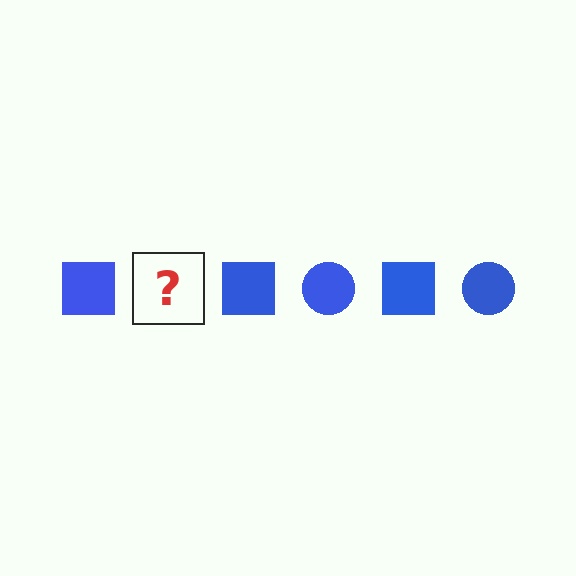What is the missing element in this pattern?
The missing element is a blue circle.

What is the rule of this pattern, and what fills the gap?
The rule is that the pattern cycles through square, circle shapes in blue. The gap should be filled with a blue circle.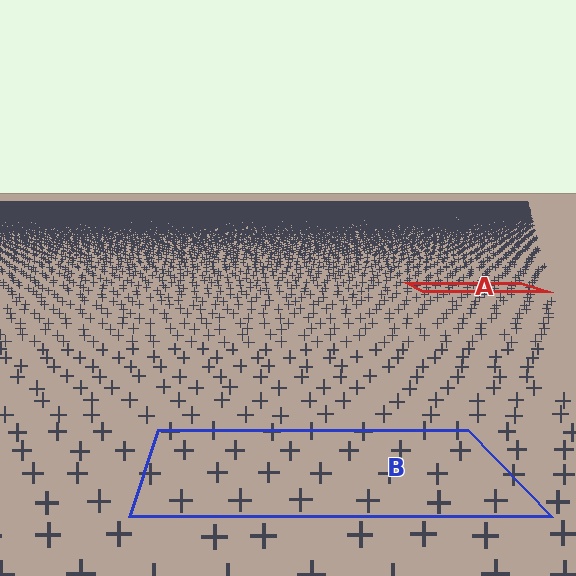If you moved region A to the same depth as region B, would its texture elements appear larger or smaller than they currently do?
They would appear larger. At a closer depth, the same texture elements are projected at a bigger on-screen size.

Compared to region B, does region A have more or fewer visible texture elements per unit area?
Region A has more texture elements per unit area — they are packed more densely because it is farther away.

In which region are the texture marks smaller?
The texture marks are smaller in region A, because it is farther away.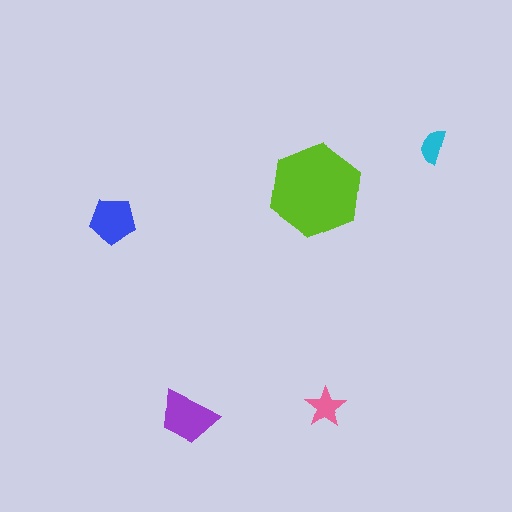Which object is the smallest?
The cyan semicircle.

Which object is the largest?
The lime hexagon.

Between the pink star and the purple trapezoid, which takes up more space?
The purple trapezoid.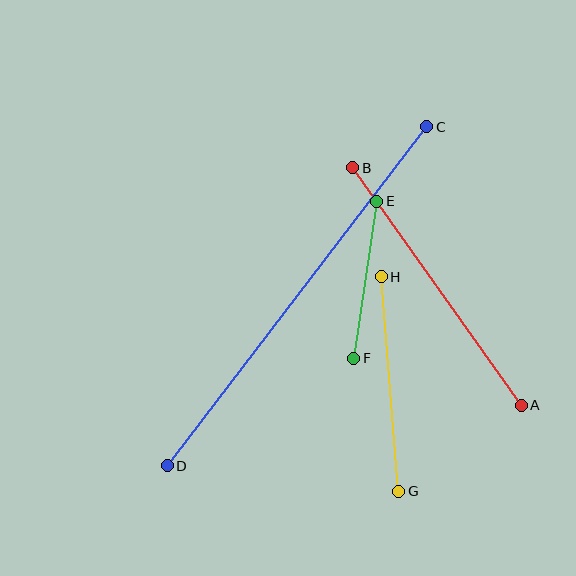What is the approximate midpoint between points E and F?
The midpoint is at approximately (365, 280) pixels.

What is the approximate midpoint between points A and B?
The midpoint is at approximately (437, 287) pixels.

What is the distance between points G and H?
The distance is approximately 215 pixels.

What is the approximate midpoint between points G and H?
The midpoint is at approximately (390, 384) pixels.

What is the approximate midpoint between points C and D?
The midpoint is at approximately (297, 296) pixels.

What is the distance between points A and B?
The distance is approximately 291 pixels.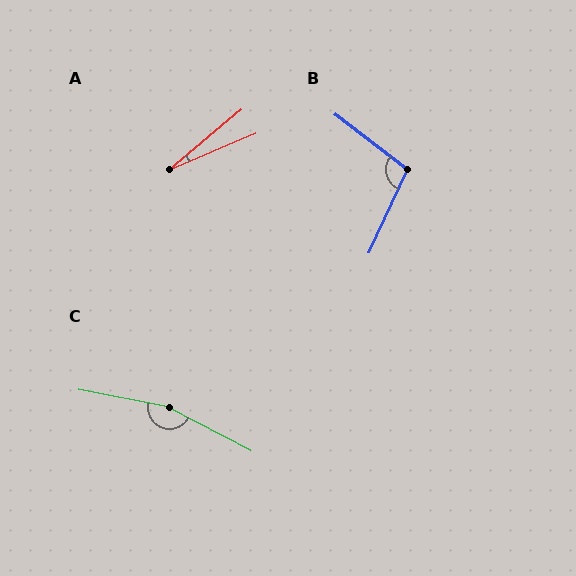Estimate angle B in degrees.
Approximately 103 degrees.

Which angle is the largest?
C, at approximately 163 degrees.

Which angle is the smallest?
A, at approximately 17 degrees.